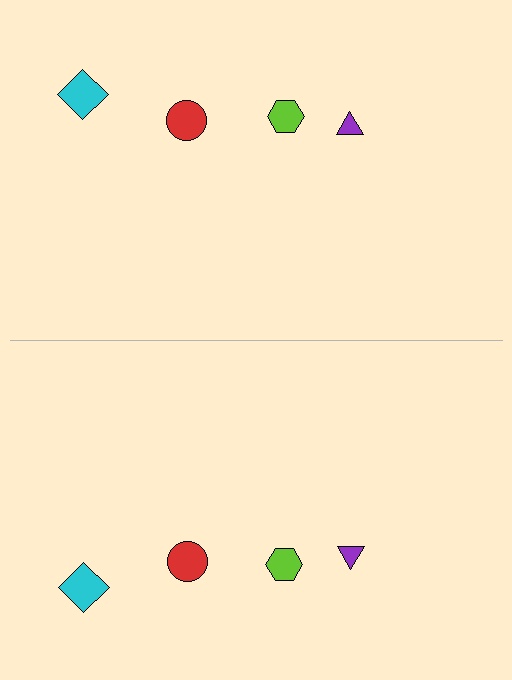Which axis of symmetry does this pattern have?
The pattern has a horizontal axis of symmetry running through the center of the image.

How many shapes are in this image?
There are 8 shapes in this image.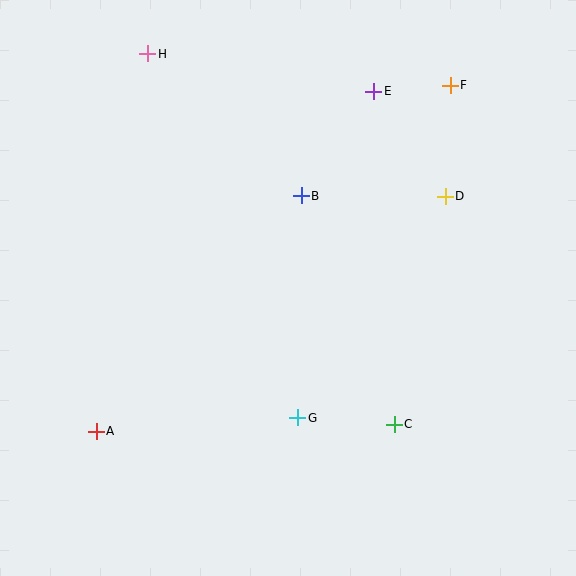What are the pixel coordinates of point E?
Point E is at (374, 91).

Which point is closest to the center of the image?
Point B at (301, 196) is closest to the center.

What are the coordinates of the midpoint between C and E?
The midpoint between C and E is at (384, 258).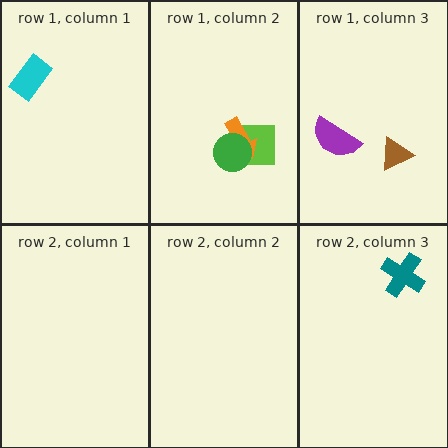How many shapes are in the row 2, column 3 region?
1.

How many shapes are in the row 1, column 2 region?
3.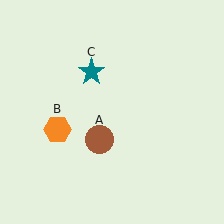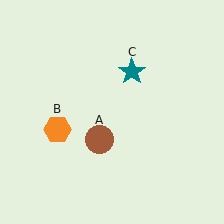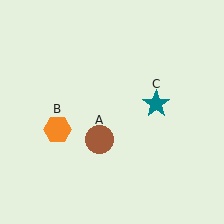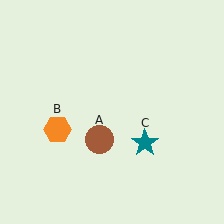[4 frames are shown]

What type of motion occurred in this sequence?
The teal star (object C) rotated clockwise around the center of the scene.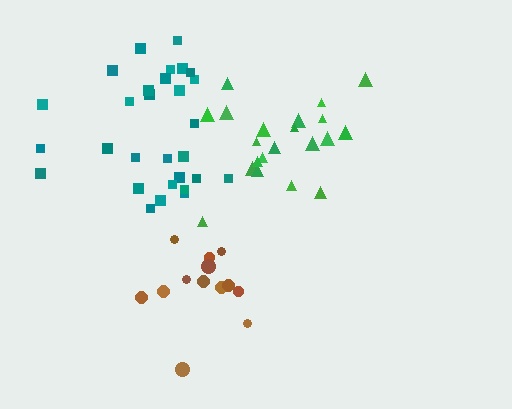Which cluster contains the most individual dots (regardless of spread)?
Teal (29).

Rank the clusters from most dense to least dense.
brown, teal, green.